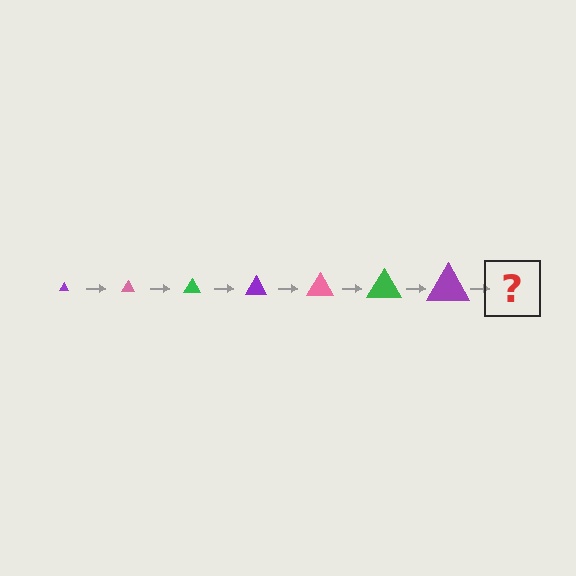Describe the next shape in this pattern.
It should be a pink triangle, larger than the previous one.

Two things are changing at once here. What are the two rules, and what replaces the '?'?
The two rules are that the triangle grows larger each step and the color cycles through purple, pink, and green. The '?' should be a pink triangle, larger than the previous one.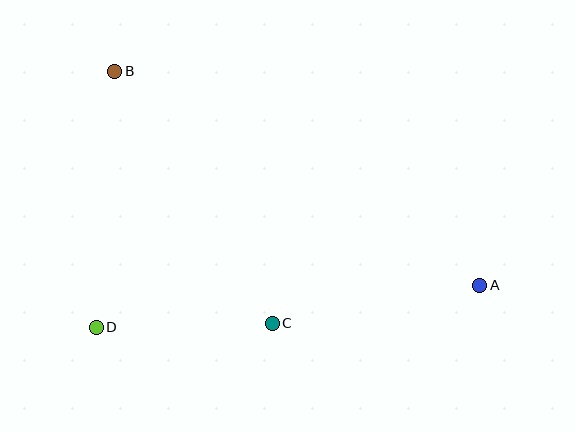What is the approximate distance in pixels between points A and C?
The distance between A and C is approximately 211 pixels.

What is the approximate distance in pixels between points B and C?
The distance between B and C is approximately 297 pixels.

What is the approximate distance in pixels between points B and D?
The distance between B and D is approximately 257 pixels.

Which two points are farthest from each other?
Points A and B are farthest from each other.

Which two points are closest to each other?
Points C and D are closest to each other.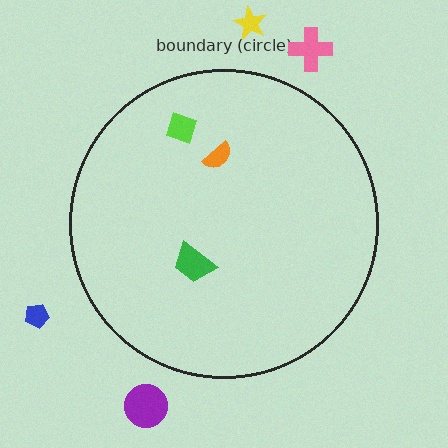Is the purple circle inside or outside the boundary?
Outside.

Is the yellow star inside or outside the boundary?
Outside.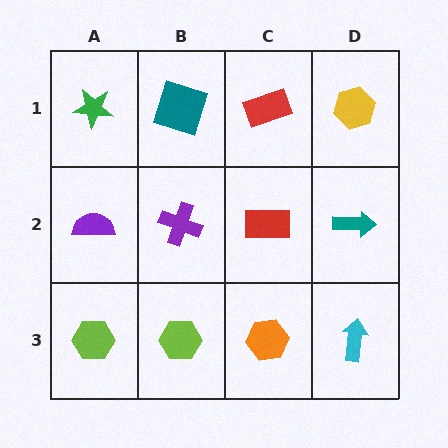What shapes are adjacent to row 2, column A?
A green star (row 1, column A), a lime hexagon (row 3, column A), a purple cross (row 2, column B).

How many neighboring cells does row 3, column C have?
3.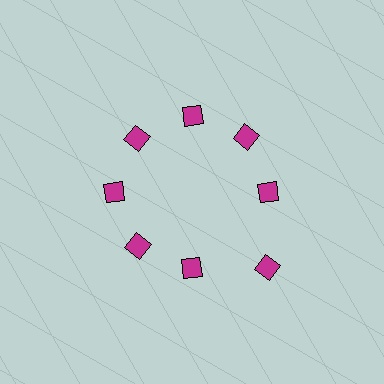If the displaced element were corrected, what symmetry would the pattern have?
It would have 8-fold rotational symmetry — the pattern would map onto itself every 45 degrees.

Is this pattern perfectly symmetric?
No. The 8 magenta diamonds are arranged in a ring, but one element near the 4 o'clock position is pushed outward from the center, breaking the 8-fold rotational symmetry.